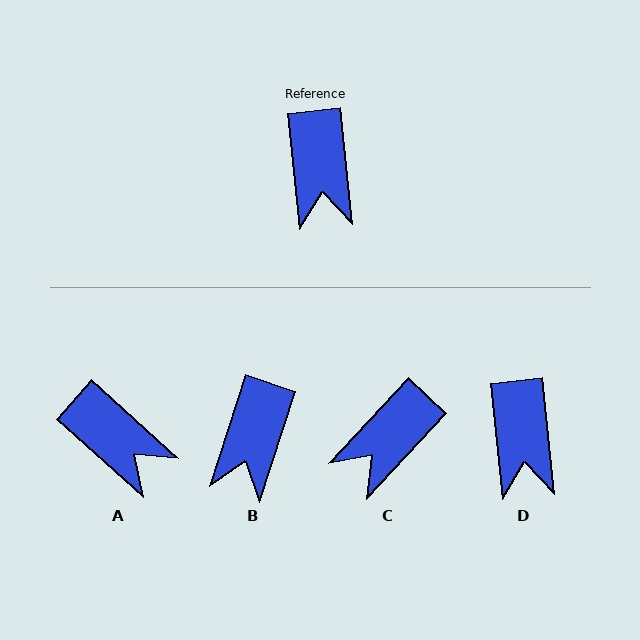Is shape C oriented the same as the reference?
No, it is off by about 49 degrees.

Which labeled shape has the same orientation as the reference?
D.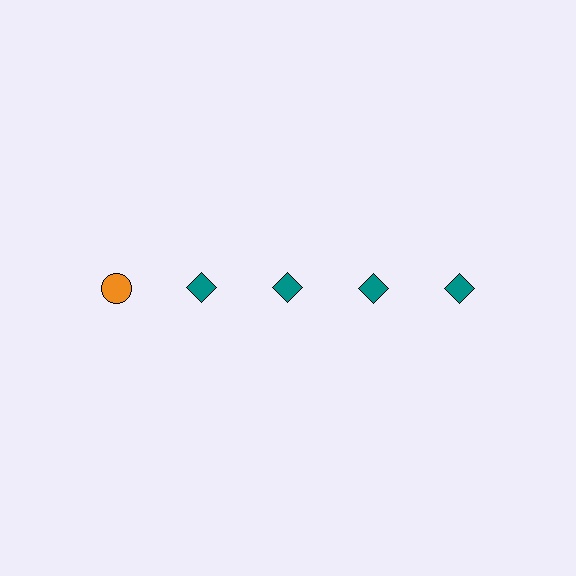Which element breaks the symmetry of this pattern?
The orange circle in the top row, leftmost column breaks the symmetry. All other shapes are teal diamonds.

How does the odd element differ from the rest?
It differs in both color (orange instead of teal) and shape (circle instead of diamond).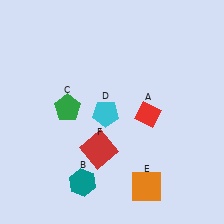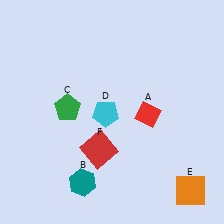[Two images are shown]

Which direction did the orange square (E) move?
The orange square (E) moved right.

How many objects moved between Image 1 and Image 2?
1 object moved between the two images.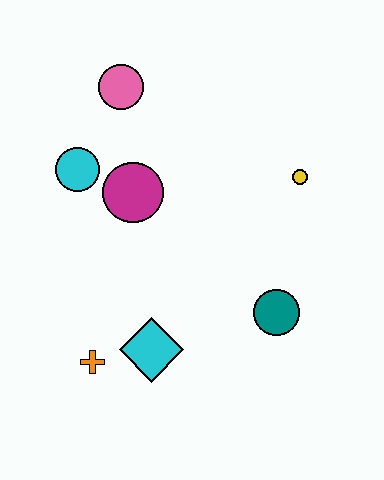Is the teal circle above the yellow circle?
No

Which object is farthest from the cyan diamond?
The pink circle is farthest from the cyan diamond.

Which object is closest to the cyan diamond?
The orange cross is closest to the cyan diamond.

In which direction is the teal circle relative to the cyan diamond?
The teal circle is to the right of the cyan diamond.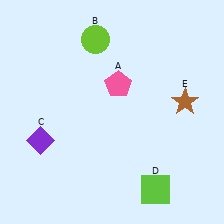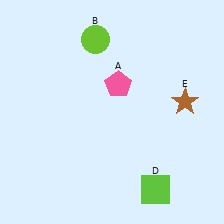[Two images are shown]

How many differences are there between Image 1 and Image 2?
There is 1 difference between the two images.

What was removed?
The purple diamond (C) was removed in Image 2.